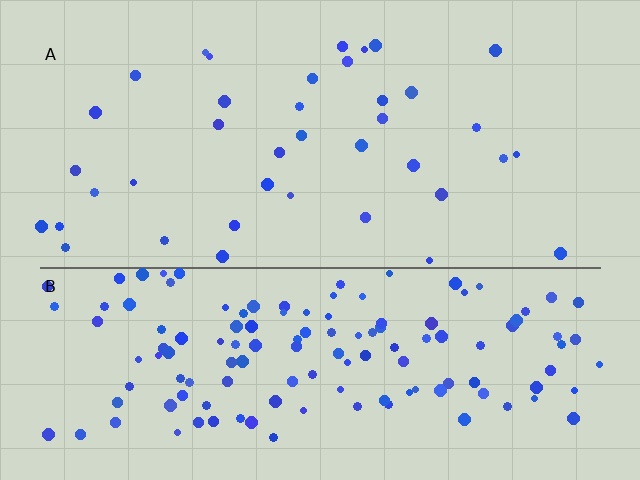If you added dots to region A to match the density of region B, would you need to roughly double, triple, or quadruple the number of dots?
Approximately quadruple.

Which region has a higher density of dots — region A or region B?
B (the bottom).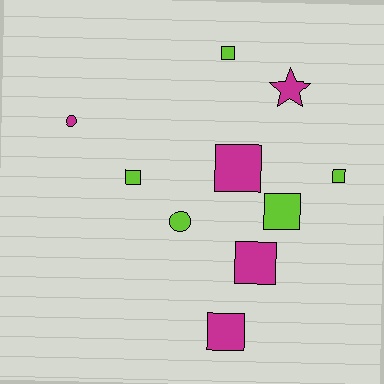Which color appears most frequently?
Lime, with 5 objects.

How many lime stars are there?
There are no lime stars.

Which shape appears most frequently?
Square, with 7 objects.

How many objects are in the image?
There are 10 objects.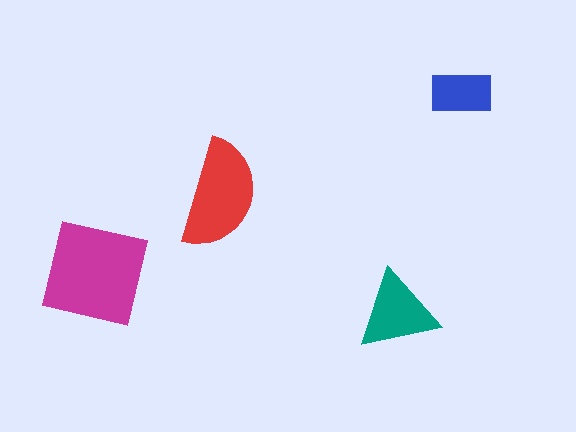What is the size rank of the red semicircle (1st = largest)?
2nd.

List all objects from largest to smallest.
The magenta square, the red semicircle, the teal triangle, the blue rectangle.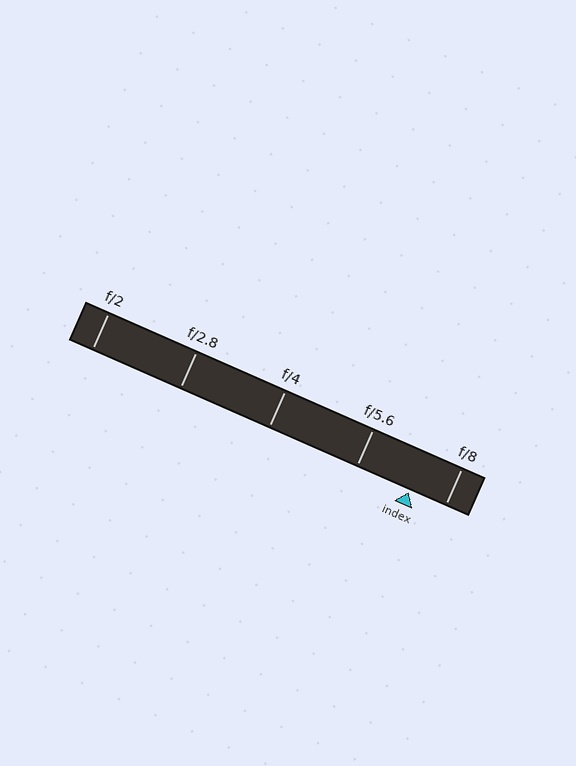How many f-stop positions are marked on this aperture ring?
There are 5 f-stop positions marked.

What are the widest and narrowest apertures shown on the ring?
The widest aperture shown is f/2 and the narrowest is f/8.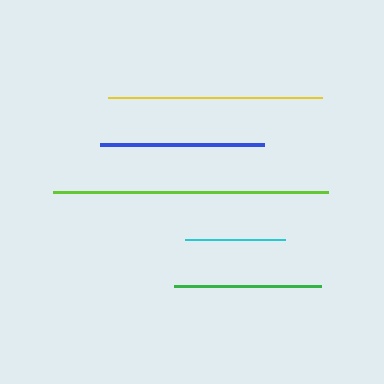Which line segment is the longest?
The lime line is the longest at approximately 276 pixels.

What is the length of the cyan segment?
The cyan segment is approximately 100 pixels long.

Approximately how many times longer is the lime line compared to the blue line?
The lime line is approximately 1.7 times the length of the blue line.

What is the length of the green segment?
The green segment is approximately 147 pixels long.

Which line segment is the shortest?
The cyan line is the shortest at approximately 100 pixels.